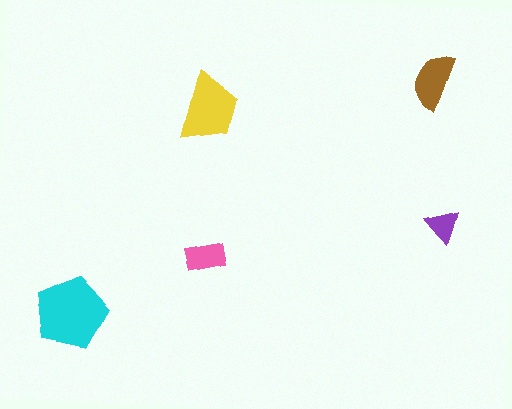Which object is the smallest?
The purple triangle.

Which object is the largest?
The cyan pentagon.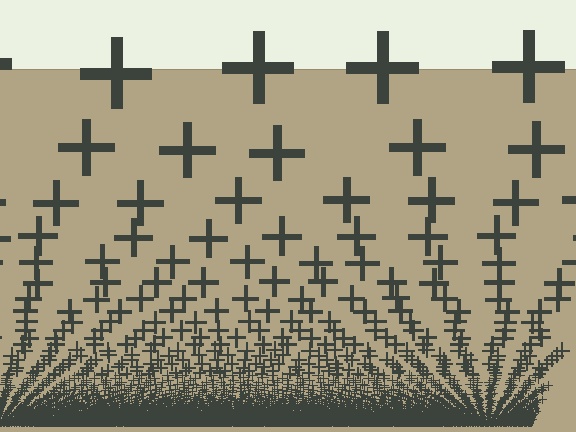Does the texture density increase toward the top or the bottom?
Density increases toward the bottom.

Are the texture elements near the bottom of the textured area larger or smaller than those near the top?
Smaller. The gradient is inverted — elements near the bottom are smaller and denser.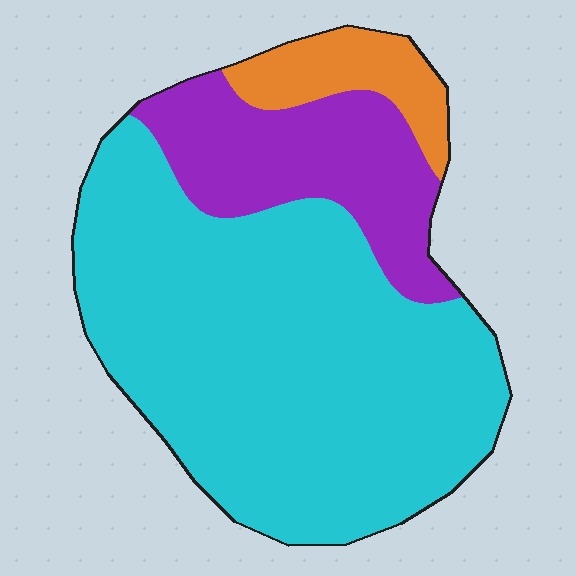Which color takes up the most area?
Cyan, at roughly 70%.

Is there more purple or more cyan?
Cyan.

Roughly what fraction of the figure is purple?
Purple covers 22% of the figure.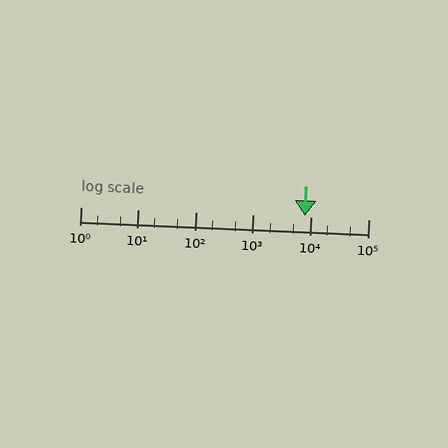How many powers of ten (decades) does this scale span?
The scale spans 5 decades, from 1 to 100000.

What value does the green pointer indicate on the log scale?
The pointer indicates approximately 8000.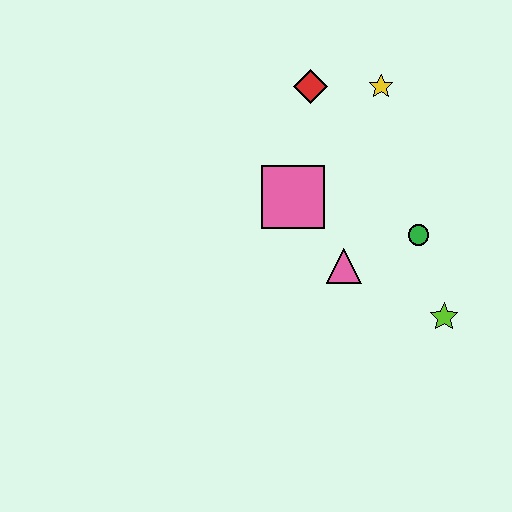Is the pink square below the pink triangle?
No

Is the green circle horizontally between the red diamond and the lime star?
Yes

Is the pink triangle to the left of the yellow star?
Yes